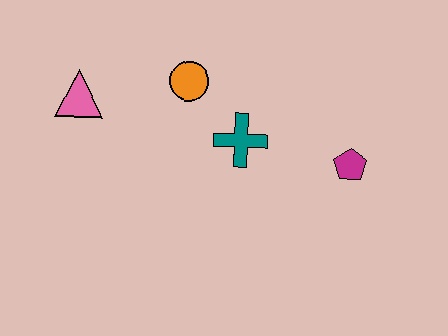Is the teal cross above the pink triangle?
No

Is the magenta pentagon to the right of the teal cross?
Yes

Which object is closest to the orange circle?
The teal cross is closest to the orange circle.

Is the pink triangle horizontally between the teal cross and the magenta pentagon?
No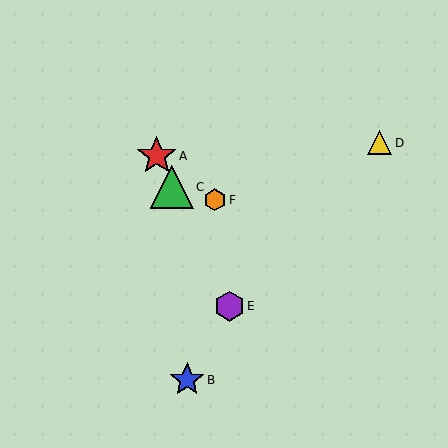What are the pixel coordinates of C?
Object C is at (172, 187).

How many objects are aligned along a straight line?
3 objects (A, C, E) are aligned along a straight line.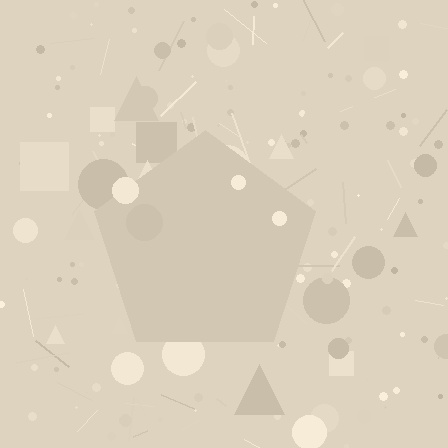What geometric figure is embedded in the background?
A pentagon is embedded in the background.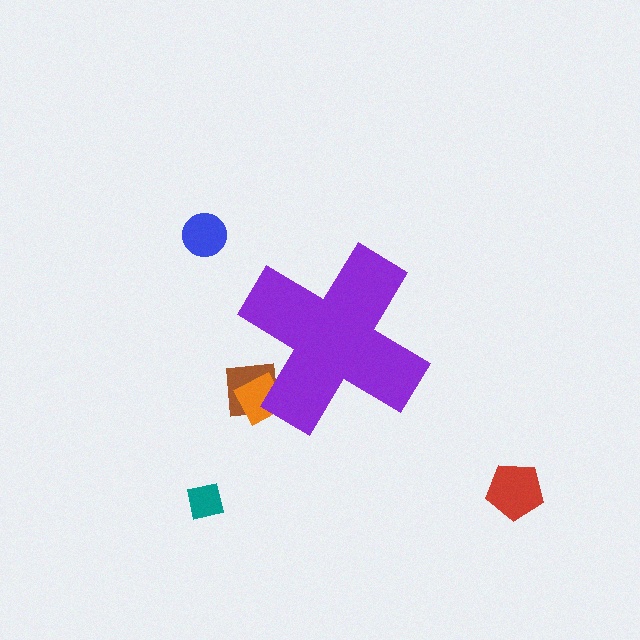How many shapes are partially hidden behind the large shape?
2 shapes are partially hidden.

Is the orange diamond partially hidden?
Yes, the orange diamond is partially hidden behind the purple cross.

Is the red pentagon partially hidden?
No, the red pentagon is fully visible.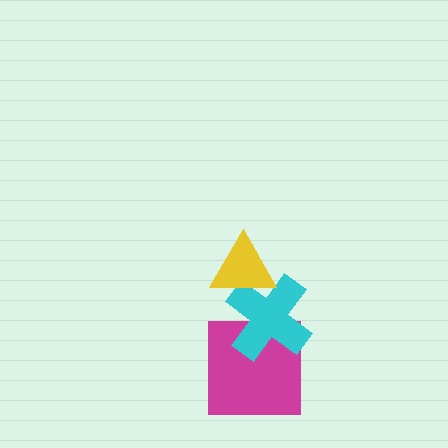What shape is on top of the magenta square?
The cyan cross is on top of the magenta square.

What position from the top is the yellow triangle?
The yellow triangle is 1st from the top.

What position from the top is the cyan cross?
The cyan cross is 2nd from the top.